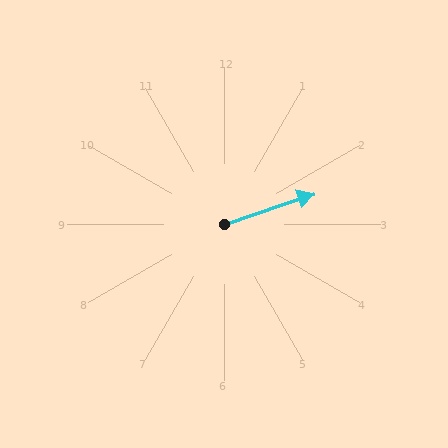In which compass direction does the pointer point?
East.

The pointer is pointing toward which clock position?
Roughly 2 o'clock.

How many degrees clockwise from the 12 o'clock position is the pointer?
Approximately 71 degrees.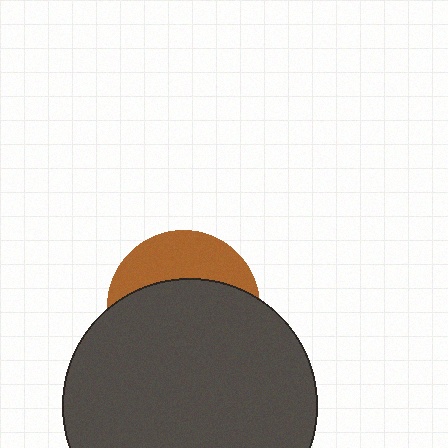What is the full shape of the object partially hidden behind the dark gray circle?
The partially hidden object is a brown circle.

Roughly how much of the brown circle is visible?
A small part of it is visible (roughly 33%).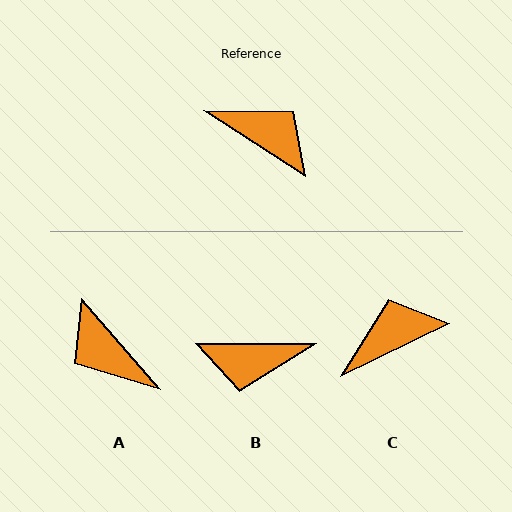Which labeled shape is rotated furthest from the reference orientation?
A, about 164 degrees away.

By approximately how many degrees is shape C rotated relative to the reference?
Approximately 59 degrees counter-clockwise.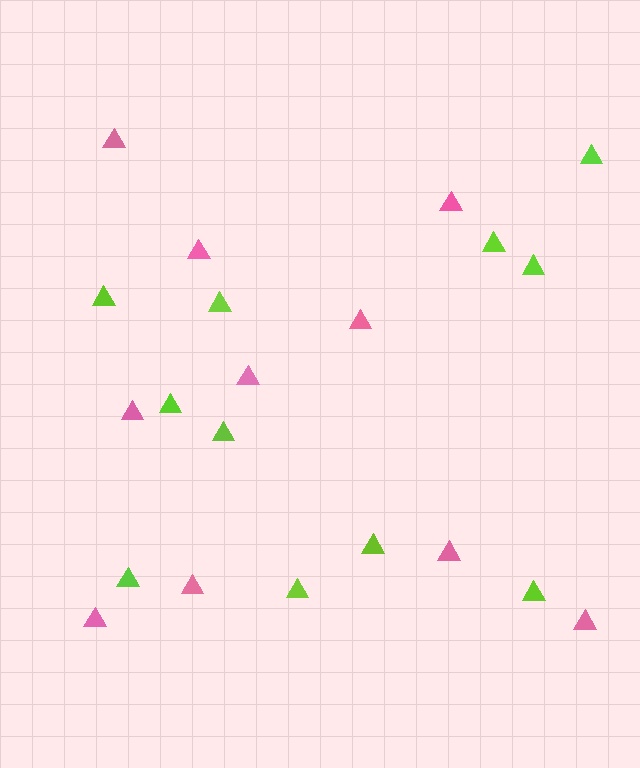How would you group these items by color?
There are 2 groups: one group of lime triangles (11) and one group of pink triangles (10).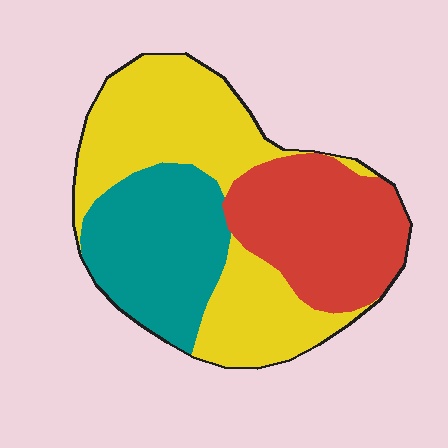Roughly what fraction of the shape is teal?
Teal takes up between a quarter and a half of the shape.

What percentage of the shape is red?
Red covers 29% of the shape.